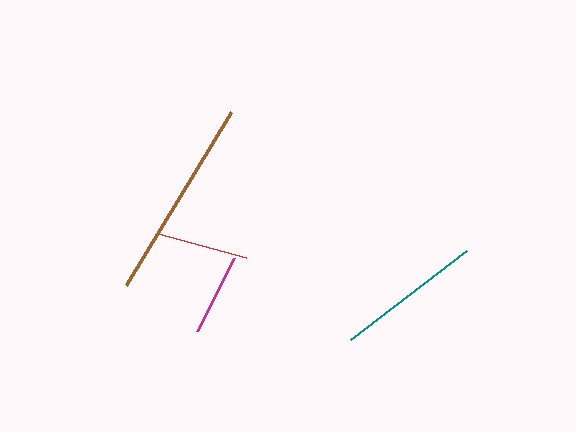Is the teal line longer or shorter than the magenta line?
The teal line is longer than the magenta line.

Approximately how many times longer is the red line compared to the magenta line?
The red line is approximately 1.1 times the length of the magenta line.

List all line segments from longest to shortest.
From longest to shortest: brown, teal, red, magenta.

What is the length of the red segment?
The red segment is approximately 91 pixels long.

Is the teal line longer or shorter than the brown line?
The brown line is longer than the teal line.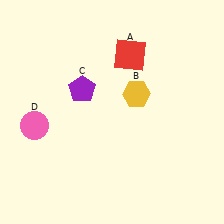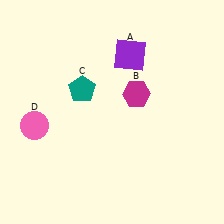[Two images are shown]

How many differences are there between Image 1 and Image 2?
There are 3 differences between the two images.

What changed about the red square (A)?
In Image 1, A is red. In Image 2, it changed to purple.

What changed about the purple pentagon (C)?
In Image 1, C is purple. In Image 2, it changed to teal.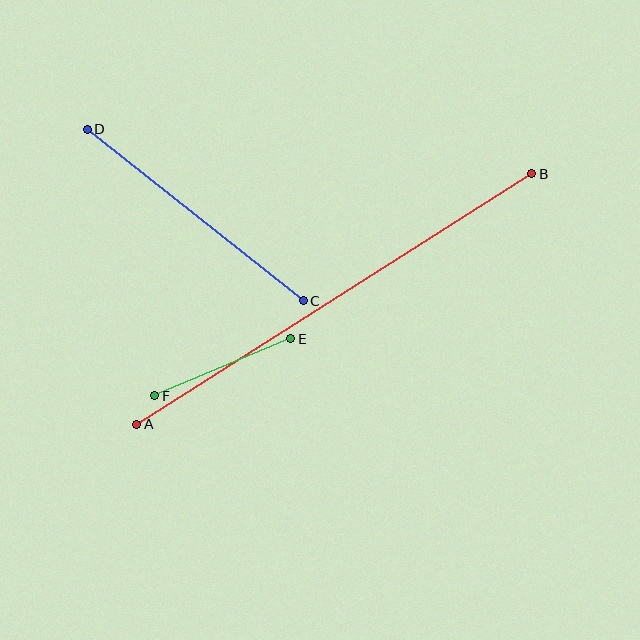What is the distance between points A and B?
The distance is approximately 467 pixels.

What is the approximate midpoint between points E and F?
The midpoint is at approximately (223, 367) pixels.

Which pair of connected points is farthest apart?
Points A and B are farthest apart.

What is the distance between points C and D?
The distance is approximately 276 pixels.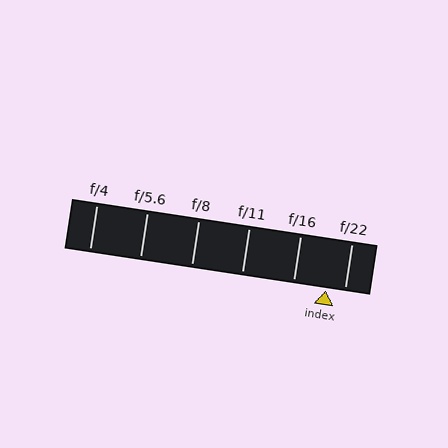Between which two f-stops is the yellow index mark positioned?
The index mark is between f/16 and f/22.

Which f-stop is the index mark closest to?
The index mark is closest to f/22.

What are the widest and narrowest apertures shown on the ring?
The widest aperture shown is f/4 and the narrowest is f/22.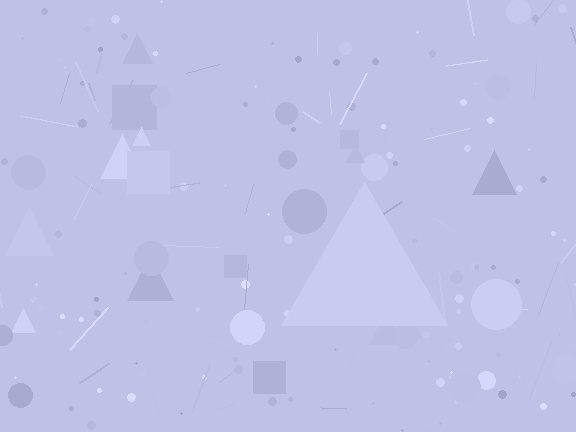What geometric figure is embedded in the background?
A triangle is embedded in the background.